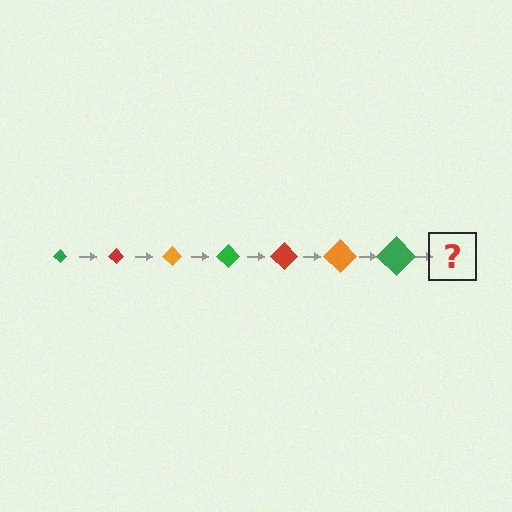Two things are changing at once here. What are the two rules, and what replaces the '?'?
The two rules are that the diamond grows larger each step and the color cycles through green, red, and orange. The '?' should be a red diamond, larger than the previous one.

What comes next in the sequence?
The next element should be a red diamond, larger than the previous one.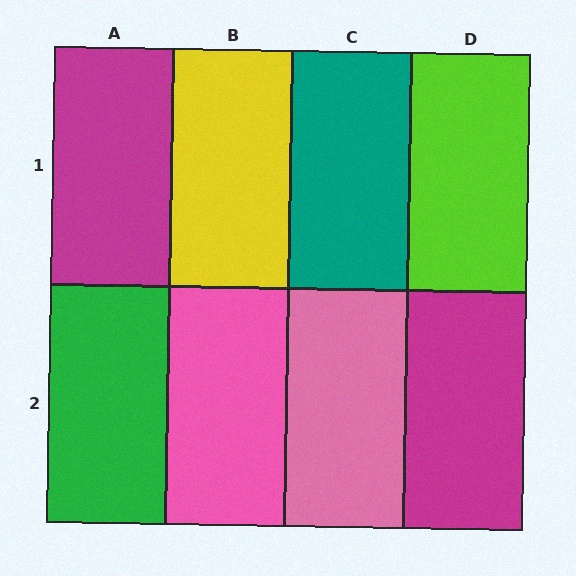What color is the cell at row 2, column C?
Pink.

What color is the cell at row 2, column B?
Pink.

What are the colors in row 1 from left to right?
Magenta, yellow, teal, lime.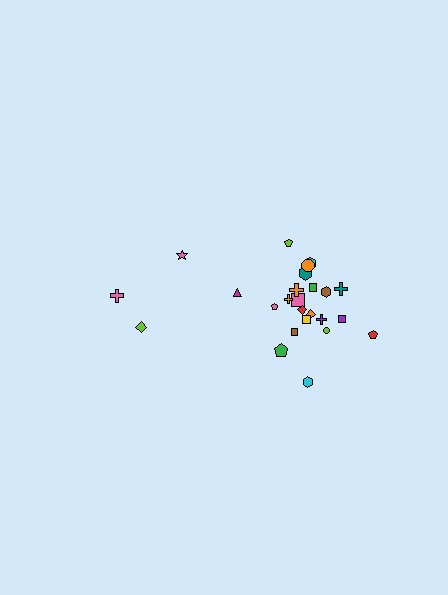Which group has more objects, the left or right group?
The right group.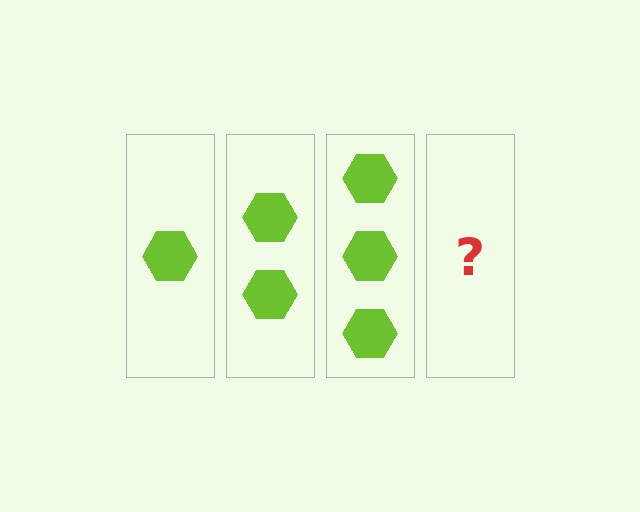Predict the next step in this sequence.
The next step is 4 hexagons.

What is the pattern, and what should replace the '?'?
The pattern is that each step adds one more hexagon. The '?' should be 4 hexagons.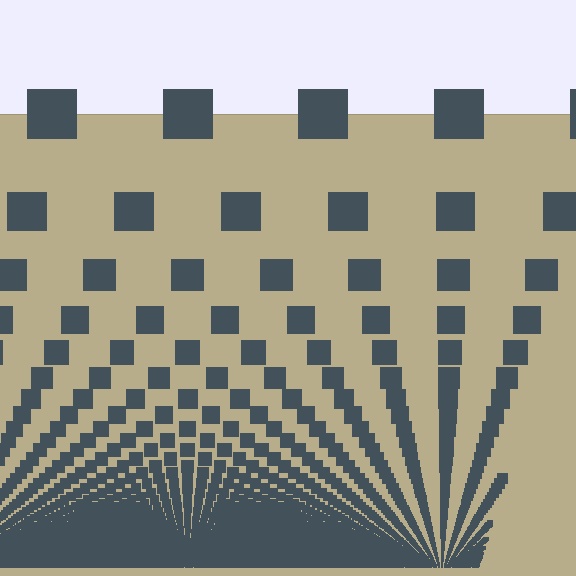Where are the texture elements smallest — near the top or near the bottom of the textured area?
Near the bottom.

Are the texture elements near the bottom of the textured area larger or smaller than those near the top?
Smaller. The gradient is inverted — elements near the bottom are smaller and denser.